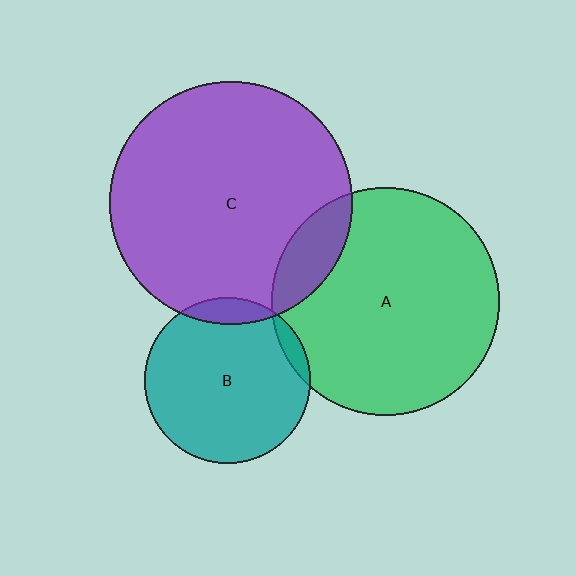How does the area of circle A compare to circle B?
Approximately 1.9 times.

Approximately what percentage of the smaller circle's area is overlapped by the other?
Approximately 10%.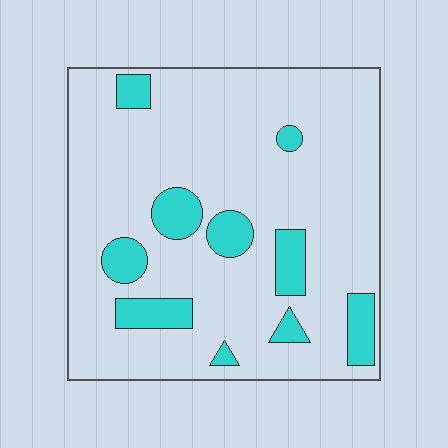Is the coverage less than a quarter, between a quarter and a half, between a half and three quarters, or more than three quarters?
Less than a quarter.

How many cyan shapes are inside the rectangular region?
10.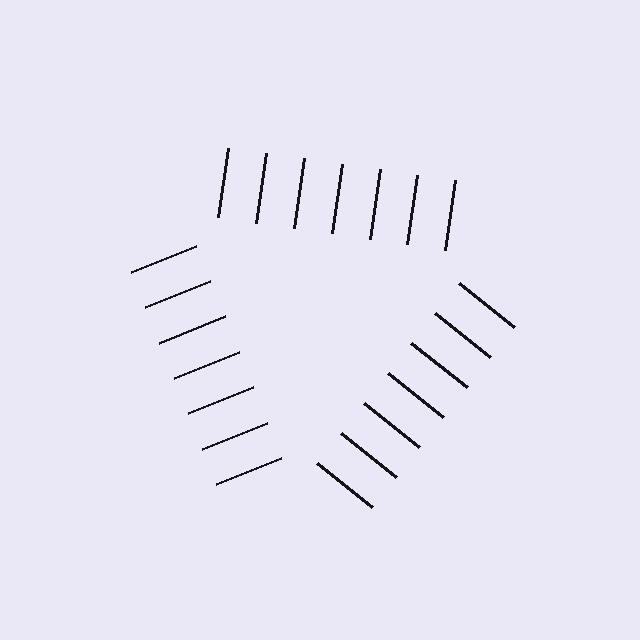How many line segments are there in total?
21 — 7 along each of the 3 edges.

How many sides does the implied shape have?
3 sides — the line-ends trace a triangle.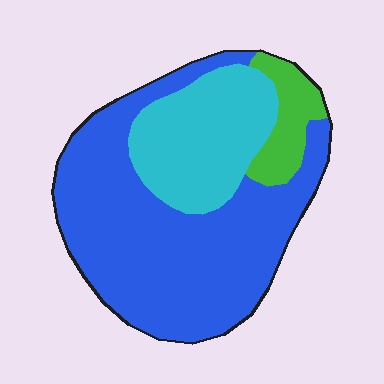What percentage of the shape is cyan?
Cyan covers roughly 25% of the shape.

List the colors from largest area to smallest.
From largest to smallest: blue, cyan, green.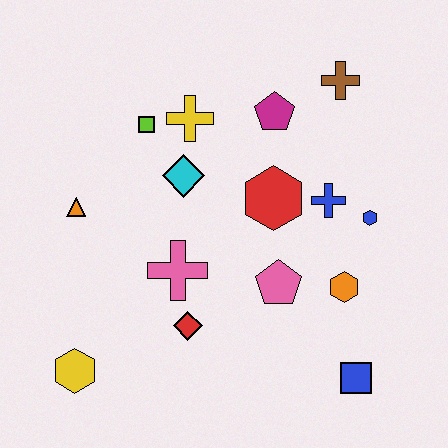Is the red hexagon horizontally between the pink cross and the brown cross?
Yes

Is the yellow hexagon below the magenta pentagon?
Yes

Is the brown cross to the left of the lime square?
No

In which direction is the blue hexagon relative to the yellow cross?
The blue hexagon is to the right of the yellow cross.